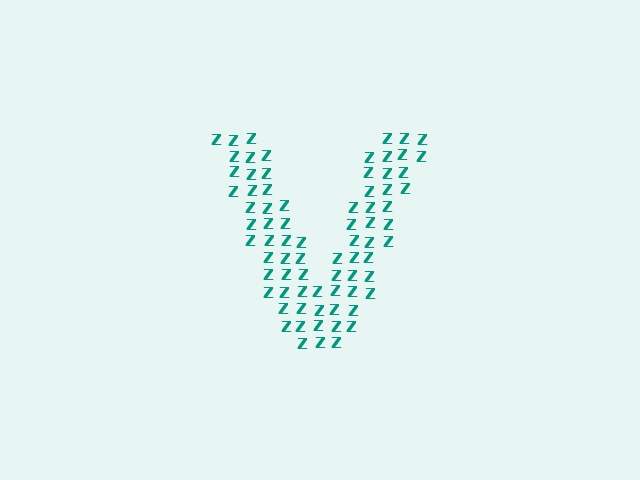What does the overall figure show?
The overall figure shows the letter V.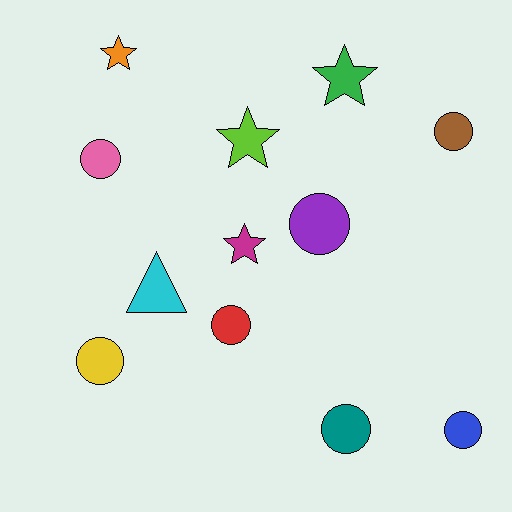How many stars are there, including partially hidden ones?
There are 4 stars.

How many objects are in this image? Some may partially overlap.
There are 12 objects.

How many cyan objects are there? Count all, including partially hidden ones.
There is 1 cyan object.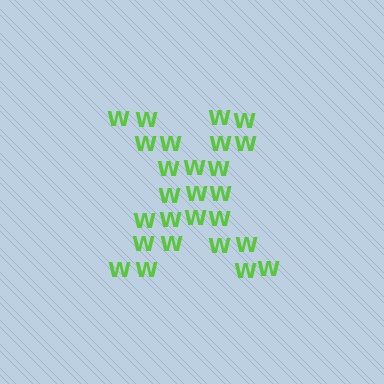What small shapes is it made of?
It is made of small letter W's.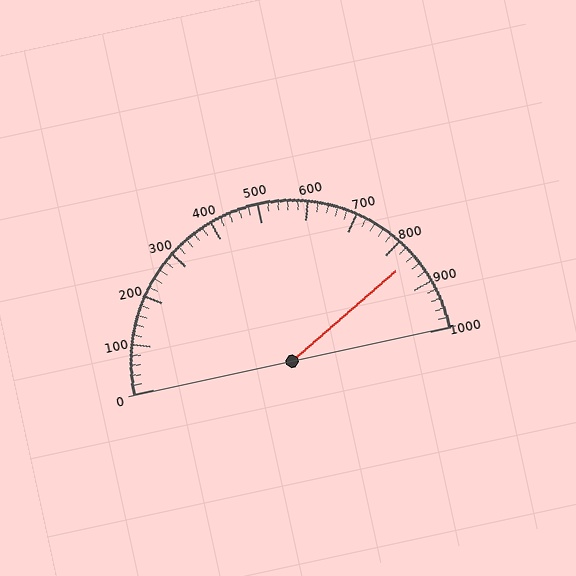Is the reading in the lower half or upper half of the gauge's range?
The reading is in the upper half of the range (0 to 1000).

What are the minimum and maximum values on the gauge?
The gauge ranges from 0 to 1000.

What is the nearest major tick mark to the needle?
The nearest major tick mark is 800.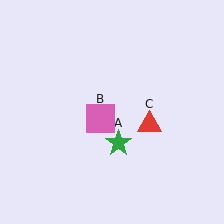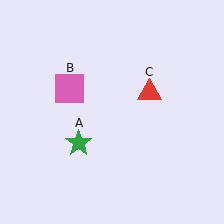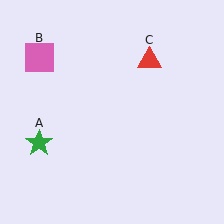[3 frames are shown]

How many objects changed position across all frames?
3 objects changed position: green star (object A), pink square (object B), red triangle (object C).